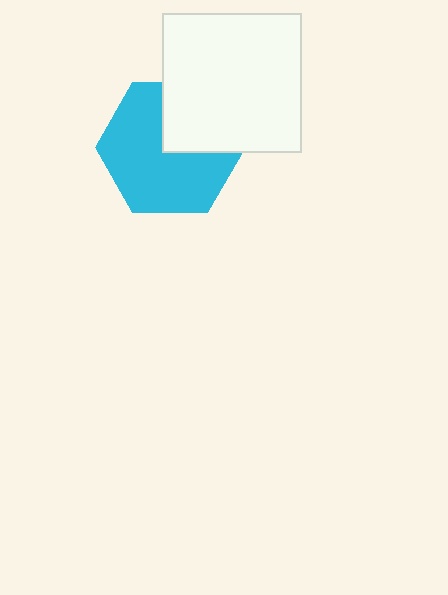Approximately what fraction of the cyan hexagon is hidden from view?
Roughly 32% of the cyan hexagon is hidden behind the white square.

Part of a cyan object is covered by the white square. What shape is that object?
It is a hexagon.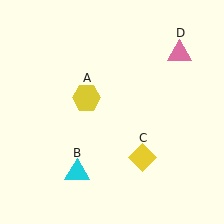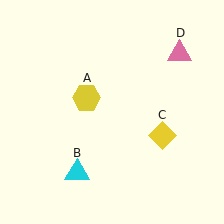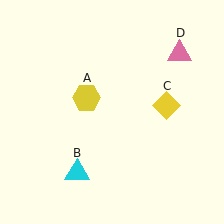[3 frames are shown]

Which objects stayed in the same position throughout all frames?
Yellow hexagon (object A) and cyan triangle (object B) and pink triangle (object D) remained stationary.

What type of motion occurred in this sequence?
The yellow diamond (object C) rotated counterclockwise around the center of the scene.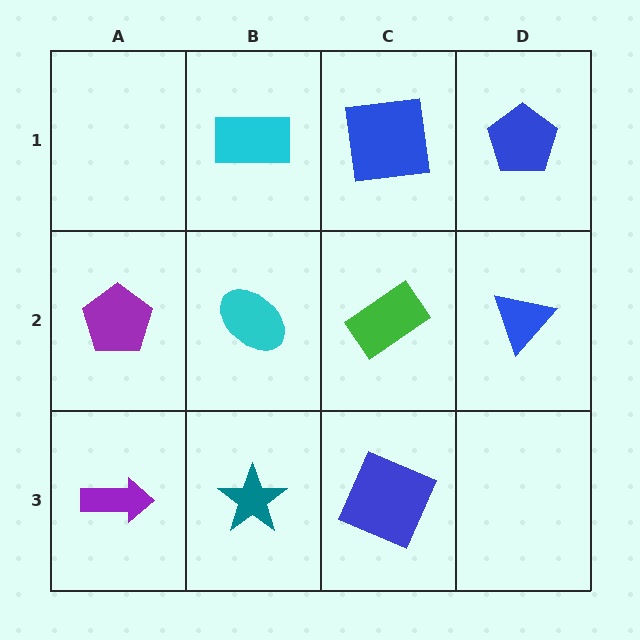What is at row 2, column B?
A cyan ellipse.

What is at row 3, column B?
A teal star.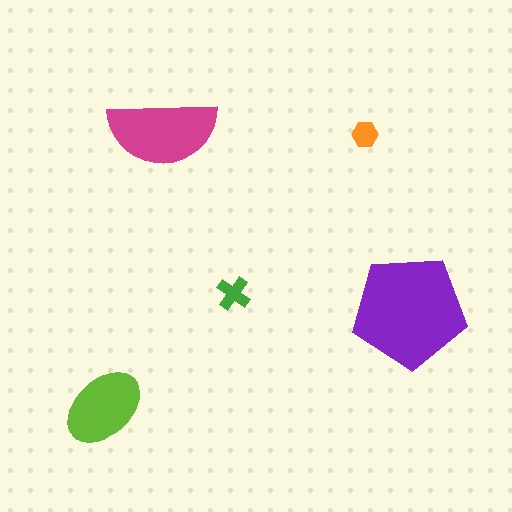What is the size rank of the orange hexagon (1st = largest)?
5th.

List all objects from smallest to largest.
The orange hexagon, the green cross, the lime ellipse, the magenta semicircle, the purple pentagon.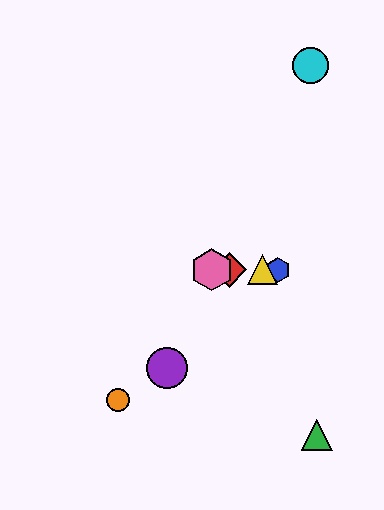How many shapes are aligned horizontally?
4 shapes (the red diamond, the blue hexagon, the yellow triangle, the pink hexagon) are aligned horizontally.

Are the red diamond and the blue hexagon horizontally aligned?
Yes, both are at y≈270.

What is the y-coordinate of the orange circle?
The orange circle is at y≈400.